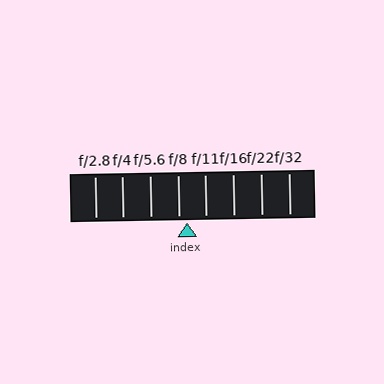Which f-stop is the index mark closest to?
The index mark is closest to f/8.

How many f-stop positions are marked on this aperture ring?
There are 8 f-stop positions marked.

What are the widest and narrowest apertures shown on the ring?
The widest aperture shown is f/2.8 and the narrowest is f/32.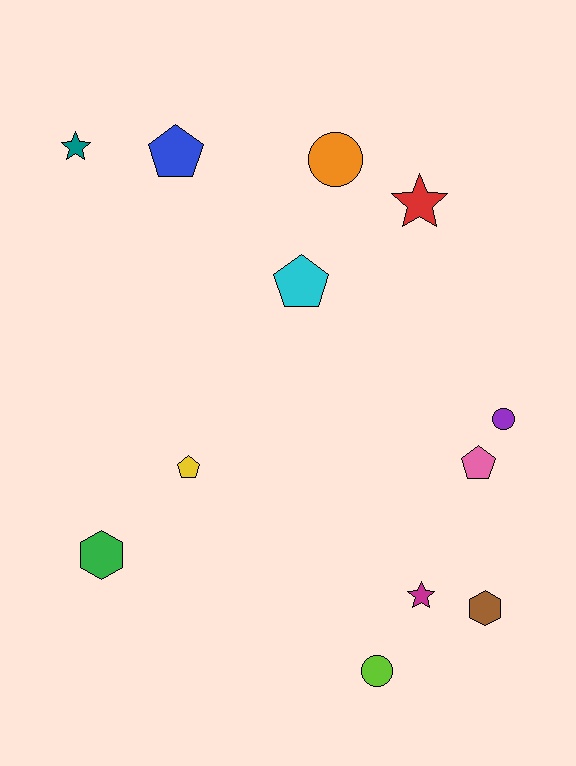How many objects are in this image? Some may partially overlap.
There are 12 objects.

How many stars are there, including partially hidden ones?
There are 3 stars.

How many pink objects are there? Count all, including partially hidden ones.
There is 1 pink object.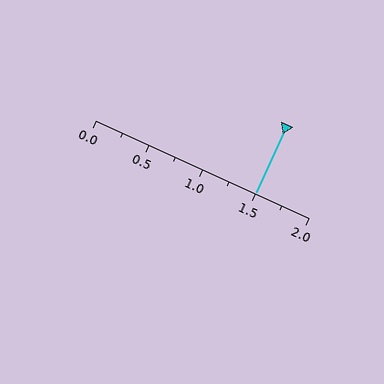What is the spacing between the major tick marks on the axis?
The major ticks are spaced 0.5 apart.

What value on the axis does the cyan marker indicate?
The marker indicates approximately 1.5.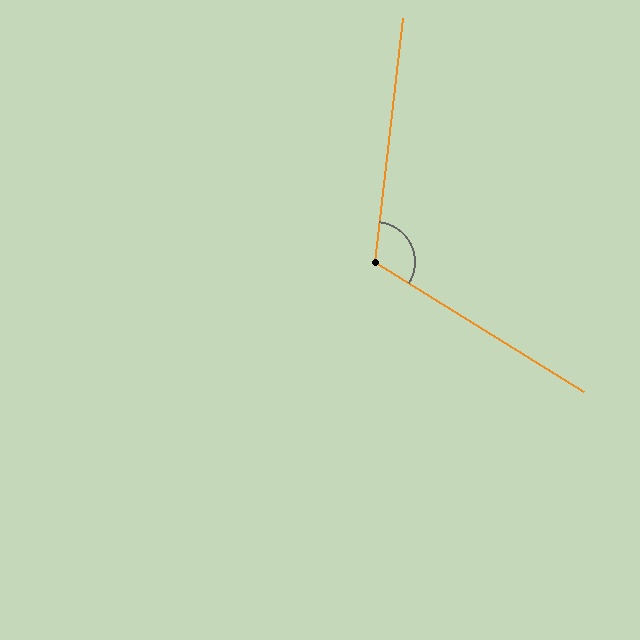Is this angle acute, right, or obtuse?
It is obtuse.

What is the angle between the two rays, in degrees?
Approximately 115 degrees.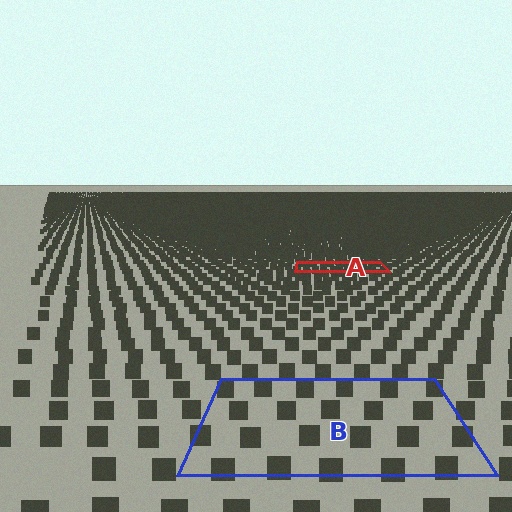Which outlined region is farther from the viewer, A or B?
Region A is farther from the viewer — the texture elements inside it appear smaller and more densely packed.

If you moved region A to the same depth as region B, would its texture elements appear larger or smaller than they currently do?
They would appear larger. At a closer depth, the same texture elements are projected at a bigger on-screen size.